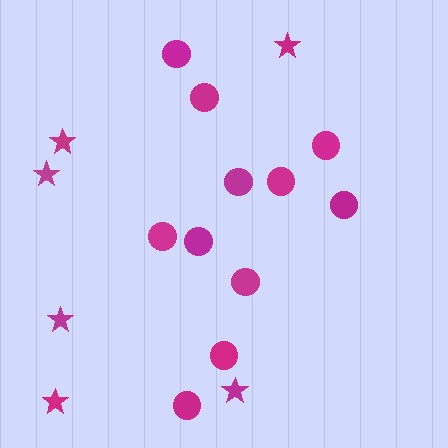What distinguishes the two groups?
There are 2 groups: one group of circles (11) and one group of stars (6).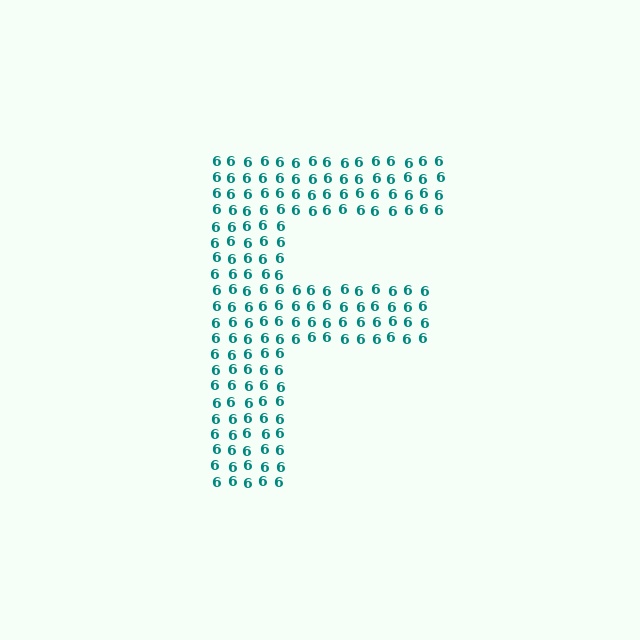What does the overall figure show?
The overall figure shows the letter F.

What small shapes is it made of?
It is made of small digit 6's.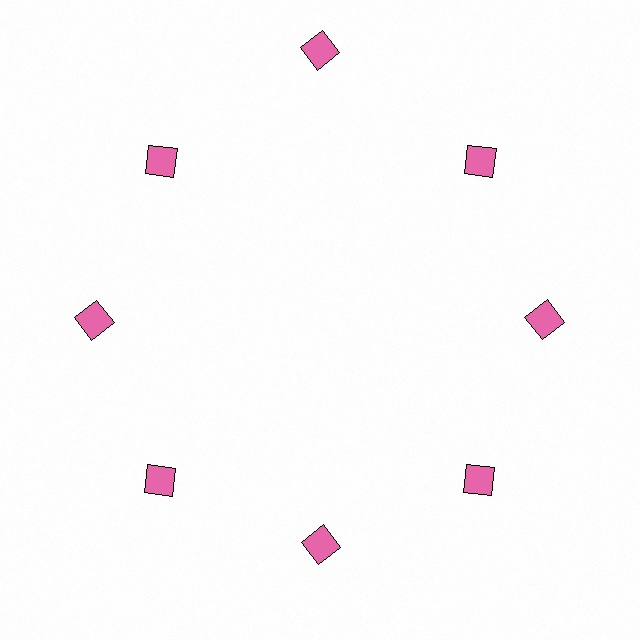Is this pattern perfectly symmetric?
No. The 8 pink diamonds are arranged in a ring, but one element near the 12 o'clock position is pushed outward from the center, breaking the 8-fold rotational symmetry.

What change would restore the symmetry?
The symmetry would be restored by moving it inward, back onto the ring so that all 8 diamonds sit at equal angles and equal distance from the center.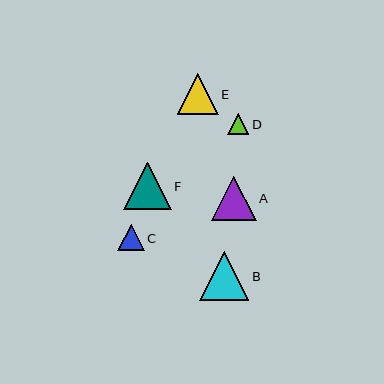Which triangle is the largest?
Triangle B is the largest with a size of approximately 49 pixels.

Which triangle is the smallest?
Triangle D is the smallest with a size of approximately 21 pixels.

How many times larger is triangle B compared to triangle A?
Triangle B is approximately 1.1 times the size of triangle A.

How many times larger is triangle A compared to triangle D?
Triangle A is approximately 2.1 times the size of triangle D.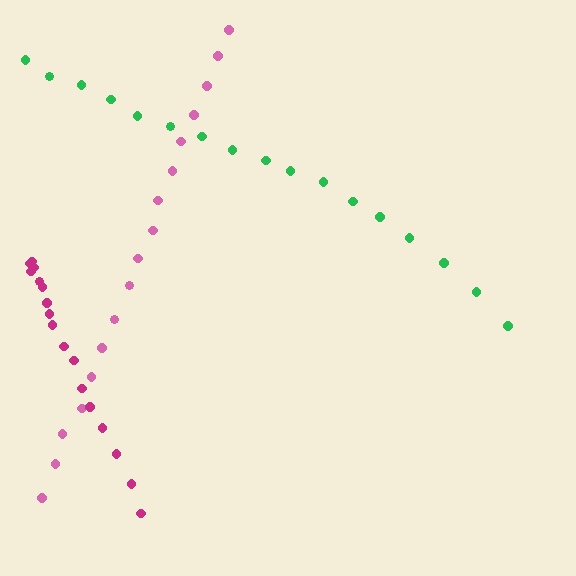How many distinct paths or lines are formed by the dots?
There are 3 distinct paths.